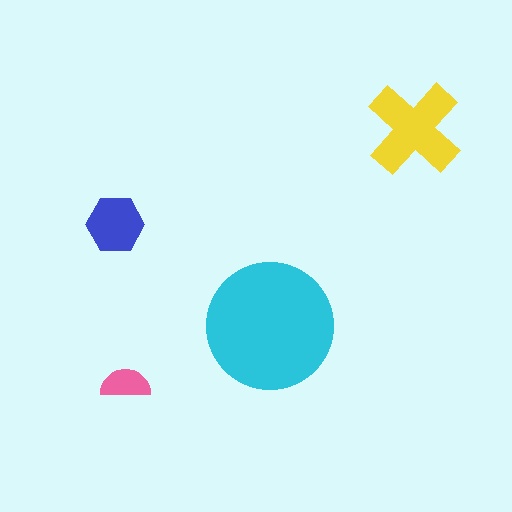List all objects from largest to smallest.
The cyan circle, the yellow cross, the blue hexagon, the pink semicircle.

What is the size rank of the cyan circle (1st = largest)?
1st.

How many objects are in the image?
There are 4 objects in the image.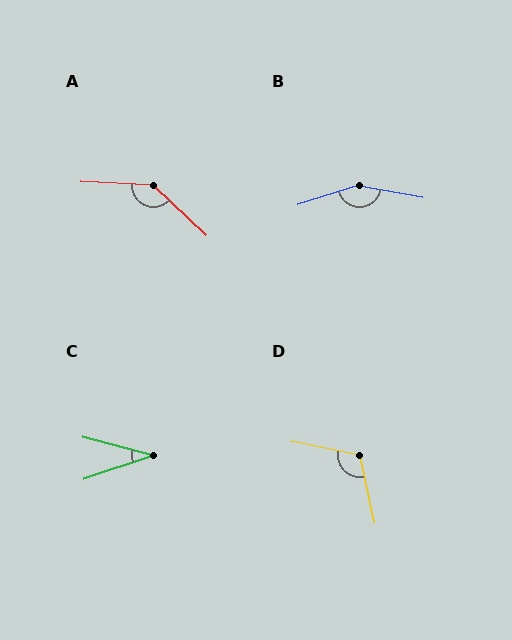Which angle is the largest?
B, at approximately 152 degrees.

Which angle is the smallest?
C, at approximately 34 degrees.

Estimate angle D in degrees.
Approximately 114 degrees.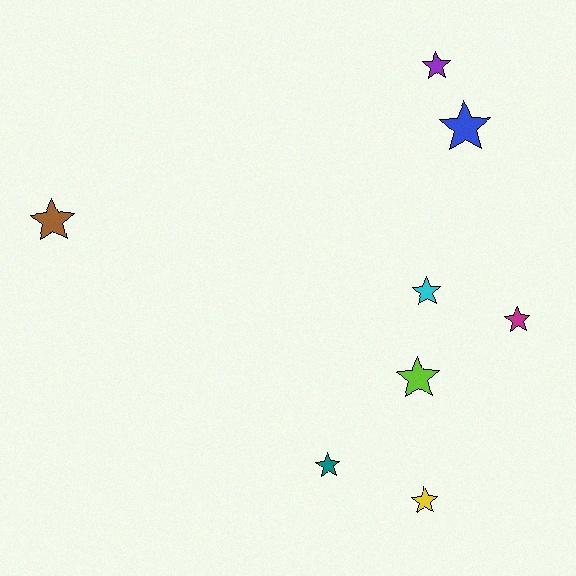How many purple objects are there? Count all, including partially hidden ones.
There is 1 purple object.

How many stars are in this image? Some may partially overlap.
There are 8 stars.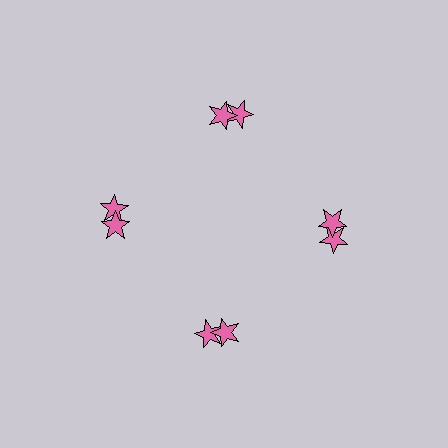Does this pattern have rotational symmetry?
Yes, this pattern has 4-fold rotational symmetry. It looks the same after rotating 90 degrees around the center.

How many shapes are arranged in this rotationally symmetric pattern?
There are 8 shapes, arranged in 4 groups of 2.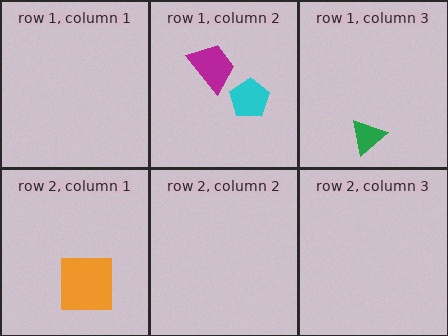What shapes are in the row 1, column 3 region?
The green triangle.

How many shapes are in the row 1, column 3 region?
1.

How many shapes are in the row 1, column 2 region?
2.